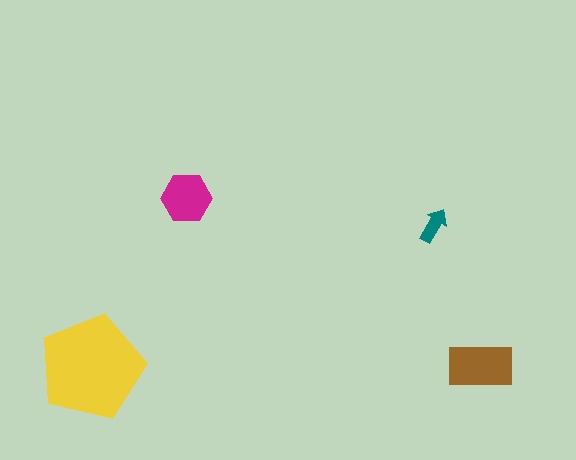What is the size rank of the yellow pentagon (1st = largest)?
1st.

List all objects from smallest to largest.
The teal arrow, the magenta hexagon, the brown rectangle, the yellow pentagon.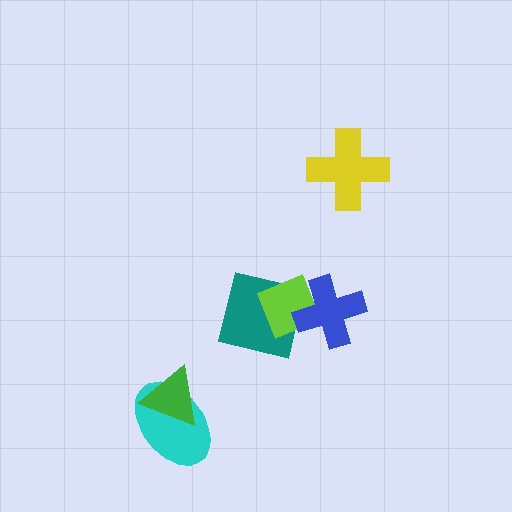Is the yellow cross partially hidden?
No, no other shape covers it.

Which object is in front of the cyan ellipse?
The green triangle is in front of the cyan ellipse.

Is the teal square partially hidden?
Yes, it is partially covered by another shape.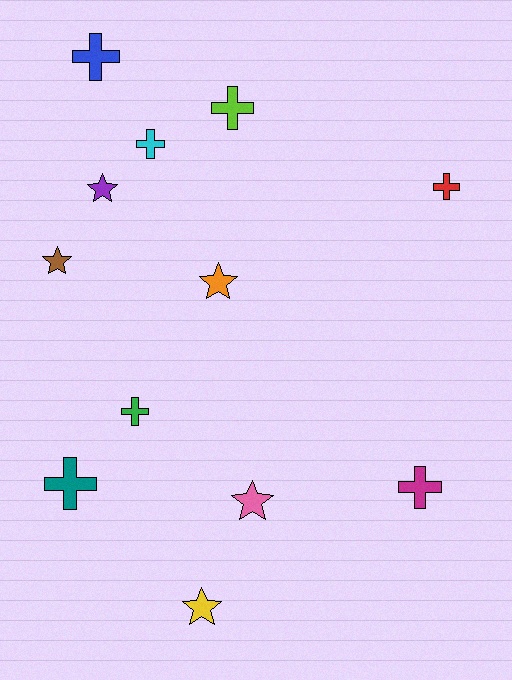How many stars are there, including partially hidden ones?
There are 5 stars.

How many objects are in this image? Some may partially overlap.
There are 12 objects.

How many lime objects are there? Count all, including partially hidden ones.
There is 1 lime object.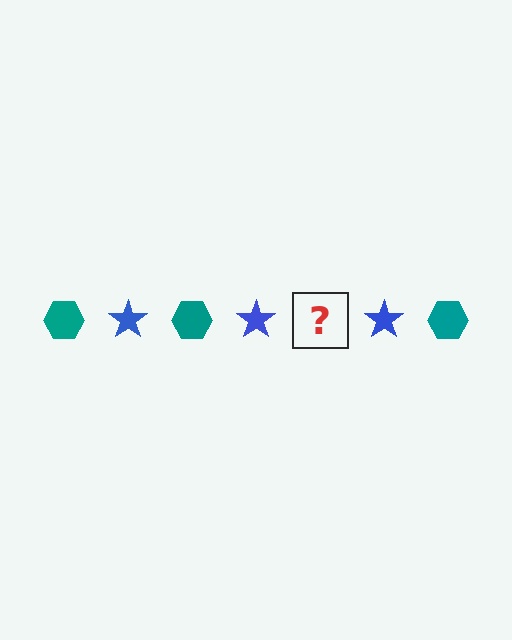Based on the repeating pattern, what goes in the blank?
The blank should be a teal hexagon.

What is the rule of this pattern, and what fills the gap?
The rule is that the pattern alternates between teal hexagon and blue star. The gap should be filled with a teal hexagon.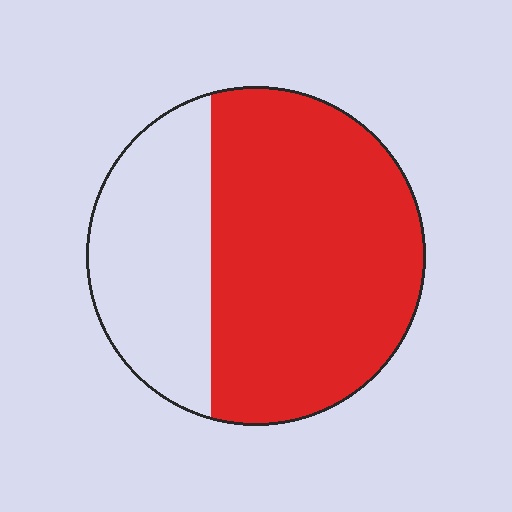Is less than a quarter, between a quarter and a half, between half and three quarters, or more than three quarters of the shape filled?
Between half and three quarters.